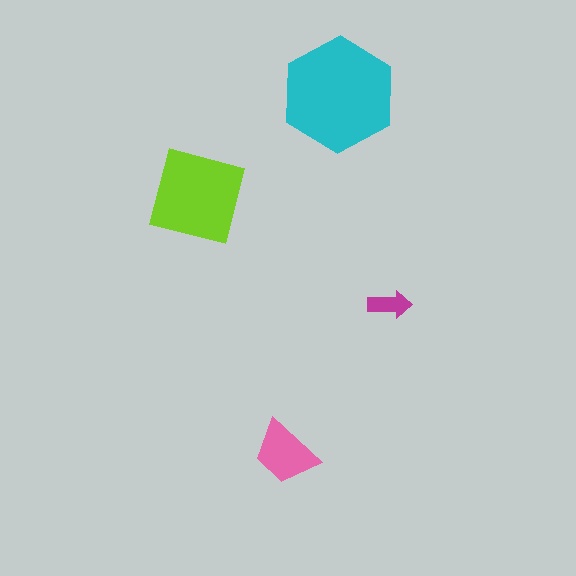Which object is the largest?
The cyan hexagon.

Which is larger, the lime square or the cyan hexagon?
The cyan hexagon.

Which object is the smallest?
The magenta arrow.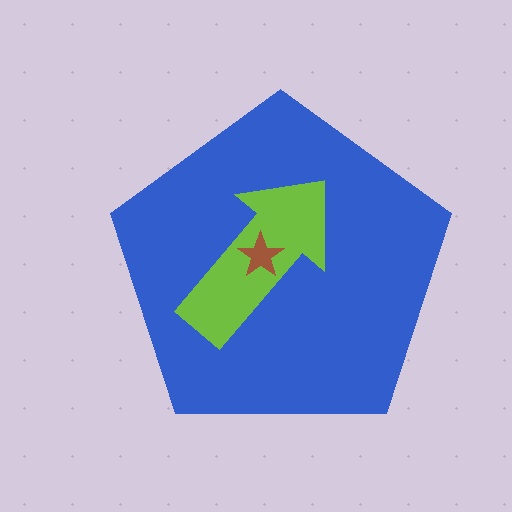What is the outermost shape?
The blue pentagon.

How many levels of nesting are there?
3.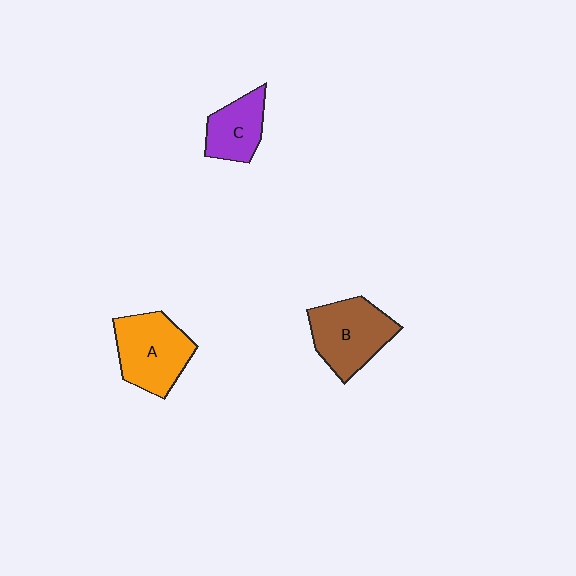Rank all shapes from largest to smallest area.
From largest to smallest: A (orange), B (brown), C (purple).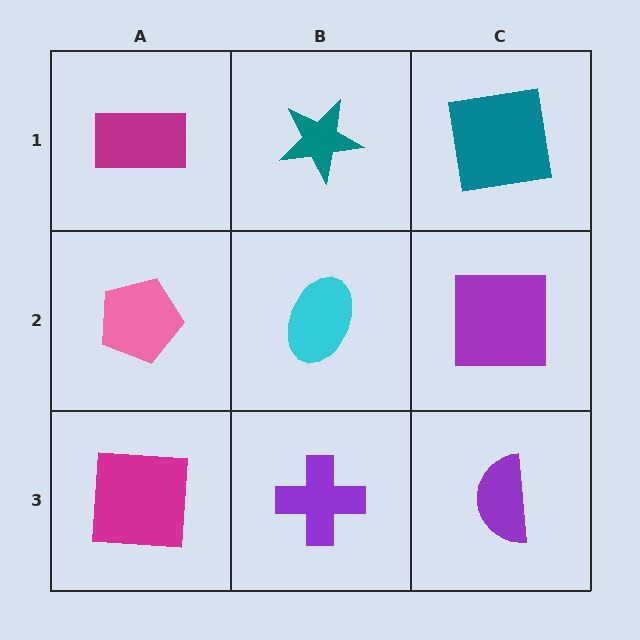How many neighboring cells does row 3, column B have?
3.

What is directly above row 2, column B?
A teal star.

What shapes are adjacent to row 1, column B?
A cyan ellipse (row 2, column B), a magenta rectangle (row 1, column A), a teal square (row 1, column C).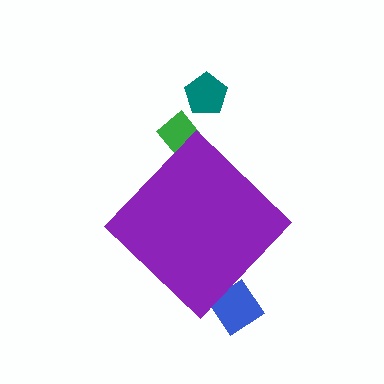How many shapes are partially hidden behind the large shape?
2 shapes are partially hidden.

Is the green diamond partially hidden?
Yes, the green diamond is partially hidden behind the purple diamond.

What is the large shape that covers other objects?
A purple diamond.